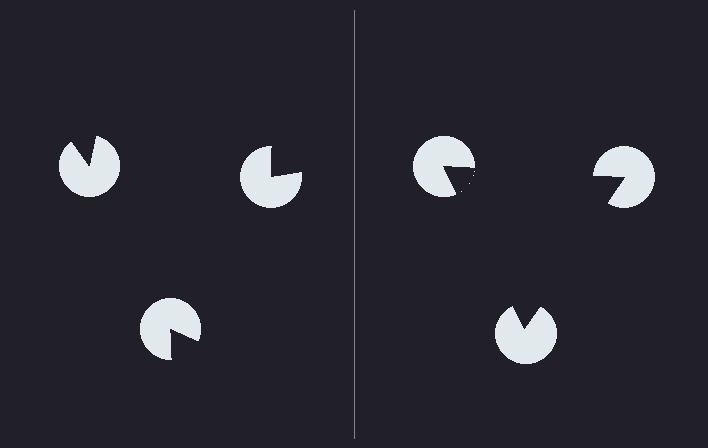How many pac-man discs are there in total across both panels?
6 — 3 on each side.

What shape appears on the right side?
An illusory triangle.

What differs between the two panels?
The pac-man discs are positioned identically on both sides; only the wedge orientations differ. On the right they align to a triangle; on the left they are misaligned.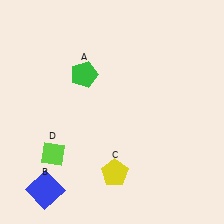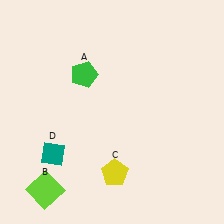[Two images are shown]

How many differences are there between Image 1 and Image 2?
There are 2 differences between the two images.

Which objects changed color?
B changed from blue to lime. D changed from lime to teal.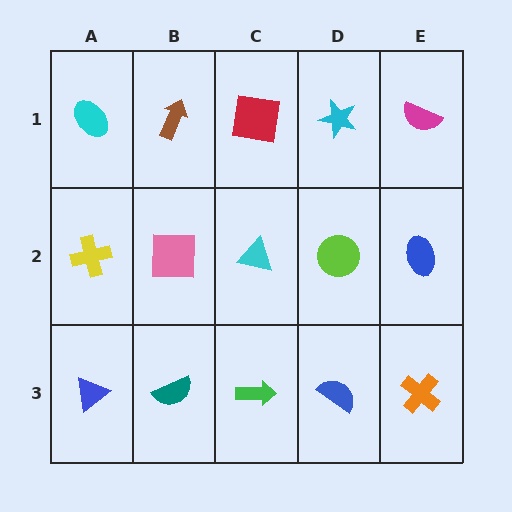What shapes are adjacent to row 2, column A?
A cyan ellipse (row 1, column A), a blue triangle (row 3, column A), a pink square (row 2, column B).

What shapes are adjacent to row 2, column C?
A red square (row 1, column C), a green arrow (row 3, column C), a pink square (row 2, column B), a lime circle (row 2, column D).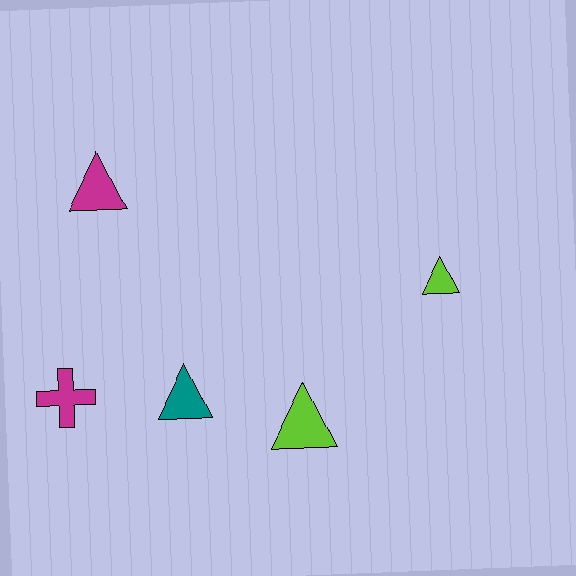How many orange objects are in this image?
There are no orange objects.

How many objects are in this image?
There are 5 objects.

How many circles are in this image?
There are no circles.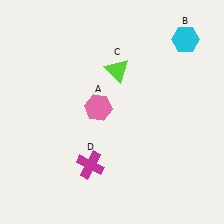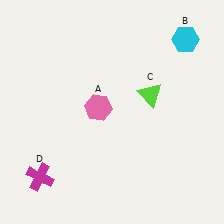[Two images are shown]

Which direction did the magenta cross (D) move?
The magenta cross (D) moved left.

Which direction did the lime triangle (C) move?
The lime triangle (C) moved right.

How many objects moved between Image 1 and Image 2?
2 objects moved between the two images.